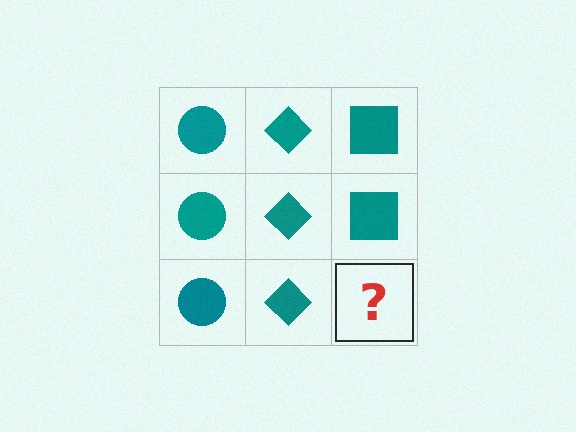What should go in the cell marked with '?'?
The missing cell should contain a teal square.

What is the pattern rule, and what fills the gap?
The rule is that each column has a consistent shape. The gap should be filled with a teal square.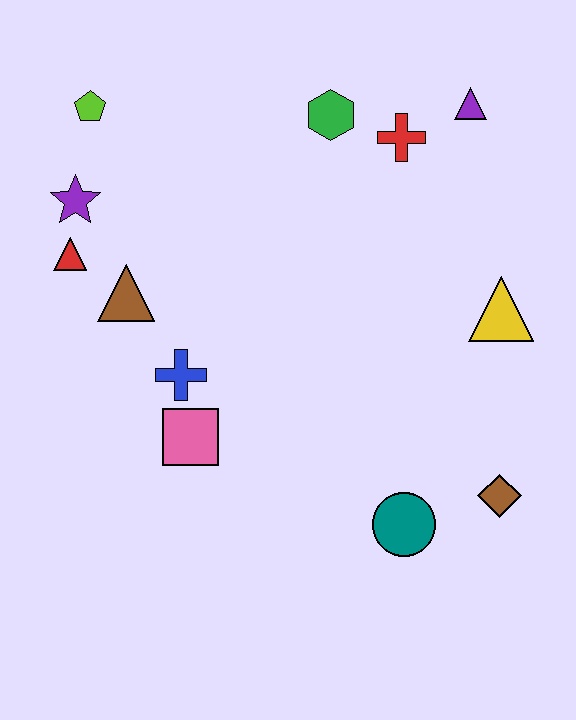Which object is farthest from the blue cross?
The purple triangle is farthest from the blue cross.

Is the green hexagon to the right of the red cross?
No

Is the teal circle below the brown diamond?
Yes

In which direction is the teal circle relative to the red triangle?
The teal circle is to the right of the red triangle.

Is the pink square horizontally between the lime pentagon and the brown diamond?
Yes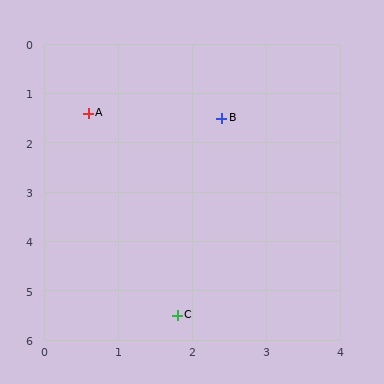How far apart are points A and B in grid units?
Points A and B are about 1.8 grid units apart.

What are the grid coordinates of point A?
Point A is at approximately (0.6, 1.4).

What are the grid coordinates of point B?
Point B is at approximately (2.4, 1.5).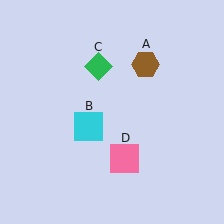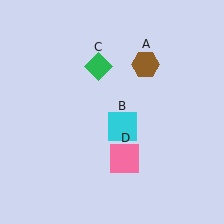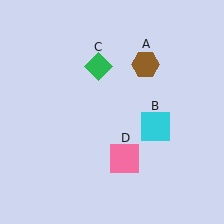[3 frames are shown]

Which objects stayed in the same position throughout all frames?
Brown hexagon (object A) and green diamond (object C) and pink square (object D) remained stationary.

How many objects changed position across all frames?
1 object changed position: cyan square (object B).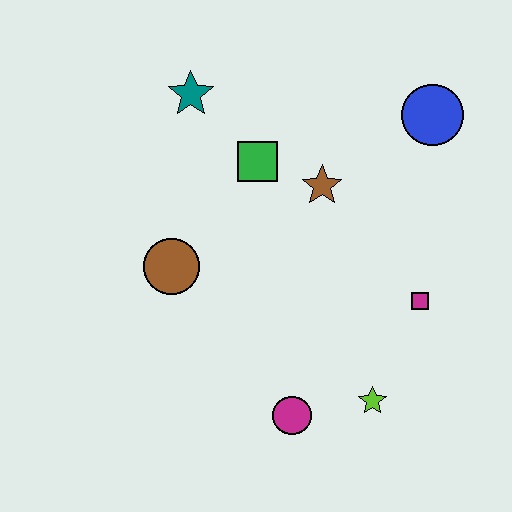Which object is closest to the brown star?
The green square is closest to the brown star.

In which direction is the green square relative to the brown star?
The green square is to the left of the brown star.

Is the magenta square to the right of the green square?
Yes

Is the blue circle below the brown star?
No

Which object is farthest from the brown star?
The magenta circle is farthest from the brown star.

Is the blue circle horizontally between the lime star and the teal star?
No